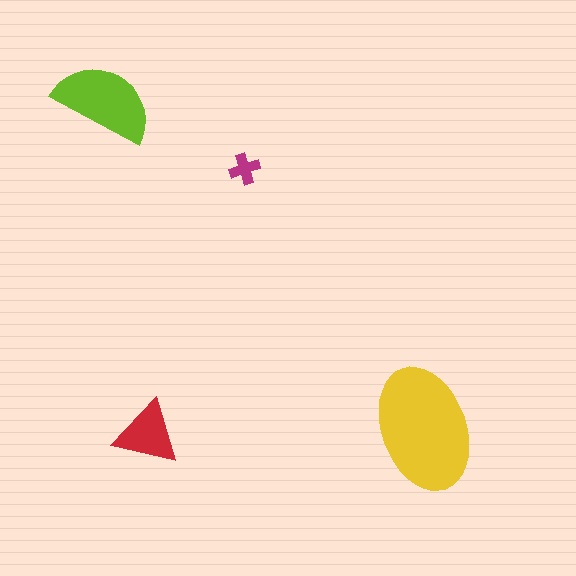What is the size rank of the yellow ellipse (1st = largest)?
1st.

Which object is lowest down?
The red triangle is bottommost.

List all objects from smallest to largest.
The magenta cross, the red triangle, the lime semicircle, the yellow ellipse.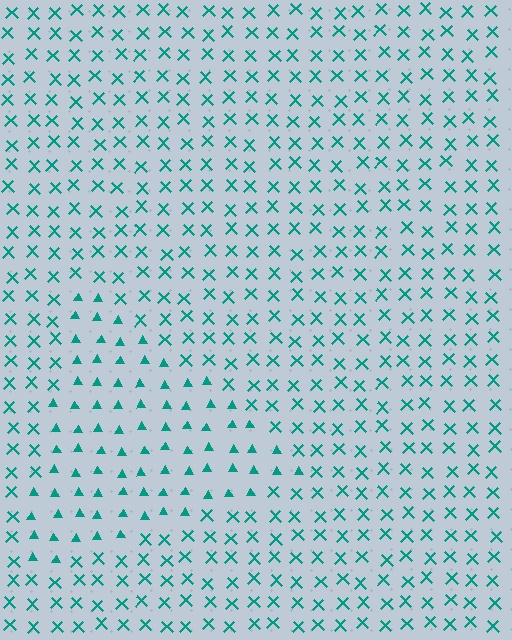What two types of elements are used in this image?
The image uses triangles inside the triangle region and X marks outside it.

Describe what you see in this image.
The image is filled with small teal elements arranged in a uniform grid. A triangle-shaped region contains triangles, while the surrounding area contains X marks. The boundary is defined purely by the change in element shape.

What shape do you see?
I see a triangle.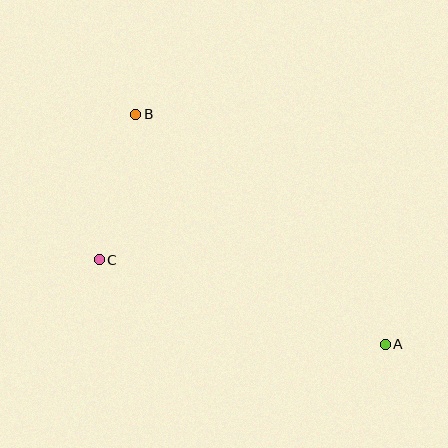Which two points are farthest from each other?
Points A and B are farthest from each other.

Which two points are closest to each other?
Points B and C are closest to each other.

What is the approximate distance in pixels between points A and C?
The distance between A and C is approximately 298 pixels.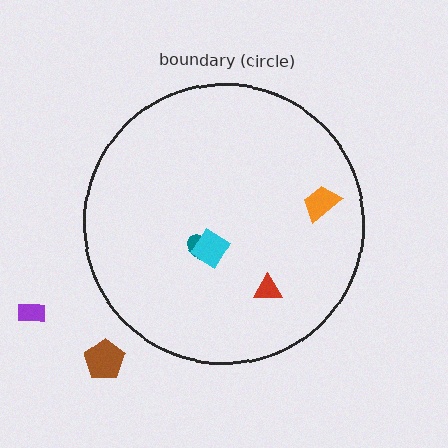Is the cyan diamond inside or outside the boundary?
Inside.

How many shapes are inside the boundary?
4 inside, 2 outside.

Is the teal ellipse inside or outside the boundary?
Inside.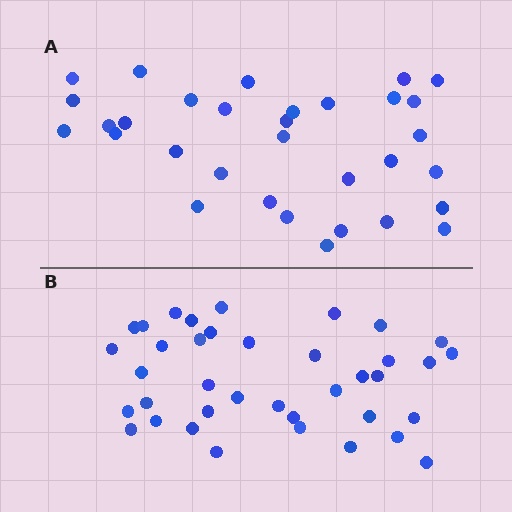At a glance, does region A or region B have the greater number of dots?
Region B (the bottom region) has more dots.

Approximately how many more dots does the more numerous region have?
Region B has about 6 more dots than region A.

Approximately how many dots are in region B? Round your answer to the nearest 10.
About 40 dots. (The exact count is 38, which rounds to 40.)